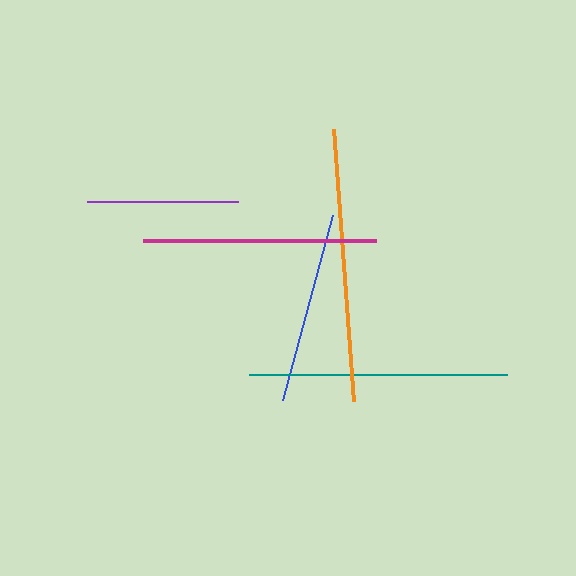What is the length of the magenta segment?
The magenta segment is approximately 233 pixels long.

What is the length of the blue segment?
The blue segment is approximately 191 pixels long.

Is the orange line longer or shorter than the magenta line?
The orange line is longer than the magenta line.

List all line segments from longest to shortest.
From longest to shortest: orange, teal, magenta, blue, purple.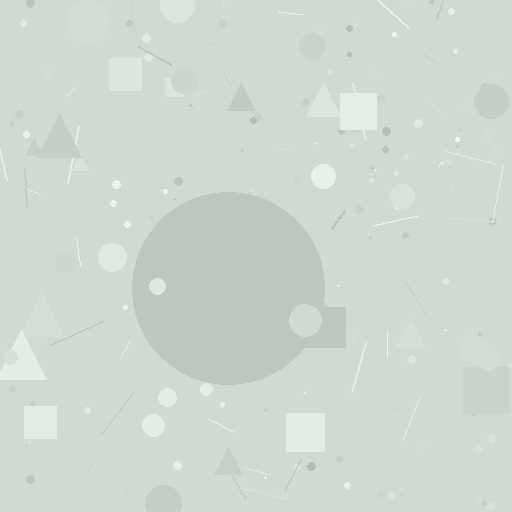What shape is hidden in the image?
A circle is hidden in the image.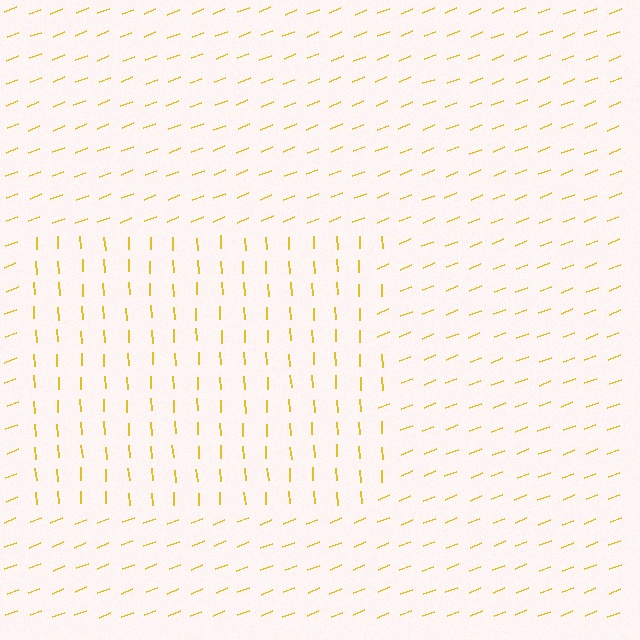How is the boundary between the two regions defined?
The boundary is defined purely by a change in line orientation (approximately 72 degrees difference). All lines are the same color and thickness.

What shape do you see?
I see a rectangle.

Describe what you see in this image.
The image is filled with small yellow line segments. A rectangle region in the image has lines oriented differently from the surrounding lines, creating a visible texture boundary.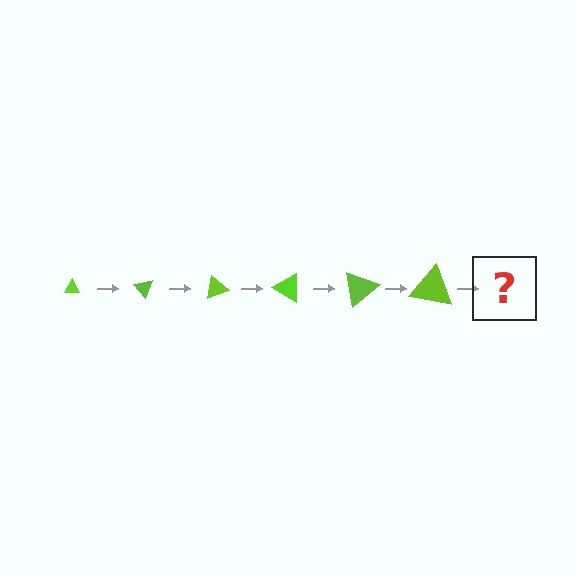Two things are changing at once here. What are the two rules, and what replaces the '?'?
The two rules are that the triangle grows larger each step and it rotates 50 degrees each step. The '?' should be a triangle, larger than the previous one and rotated 300 degrees from the start.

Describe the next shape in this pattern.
It should be a triangle, larger than the previous one and rotated 300 degrees from the start.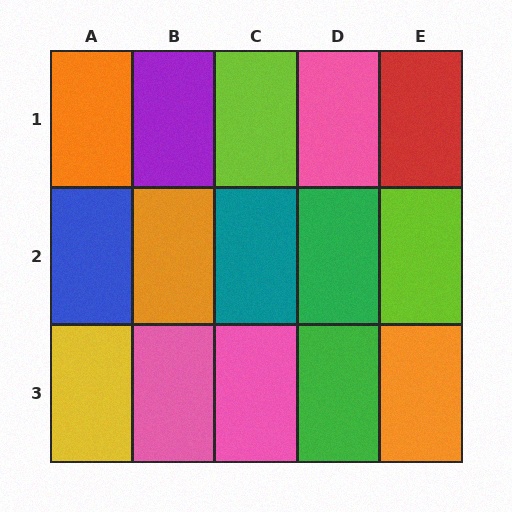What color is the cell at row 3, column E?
Orange.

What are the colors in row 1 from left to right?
Orange, purple, lime, pink, red.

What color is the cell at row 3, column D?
Green.